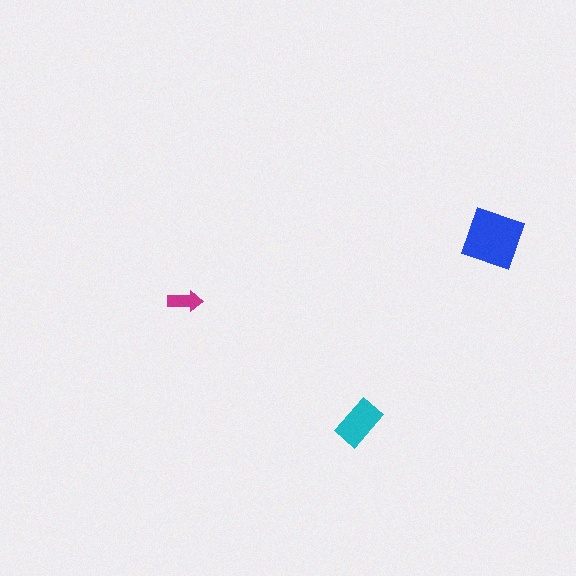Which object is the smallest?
The magenta arrow.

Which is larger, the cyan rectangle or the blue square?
The blue square.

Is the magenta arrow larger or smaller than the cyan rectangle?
Smaller.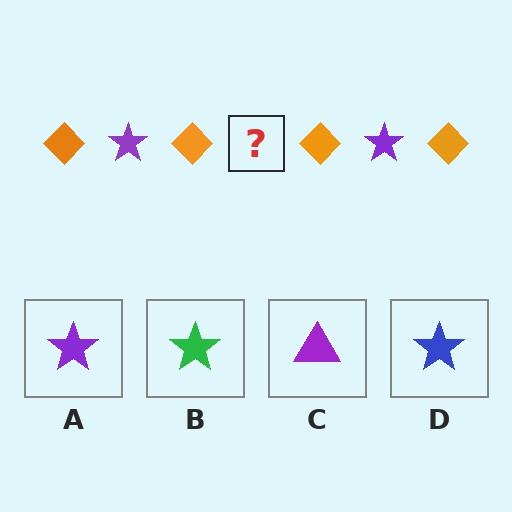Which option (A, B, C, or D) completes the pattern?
A.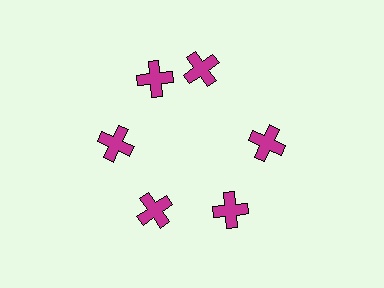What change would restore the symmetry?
The symmetry would be restored by rotating it back into even spacing with its neighbors so that all 6 crosses sit at equal angles and equal distance from the center.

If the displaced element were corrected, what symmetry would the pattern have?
It would have 6-fold rotational symmetry — the pattern would map onto itself every 60 degrees.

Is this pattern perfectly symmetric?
No. The 6 magenta crosses are arranged in a ring, but one element near the 1 o'clock position is rotated out of alignment along the ring, breaking the 6-fold rotational symmetry.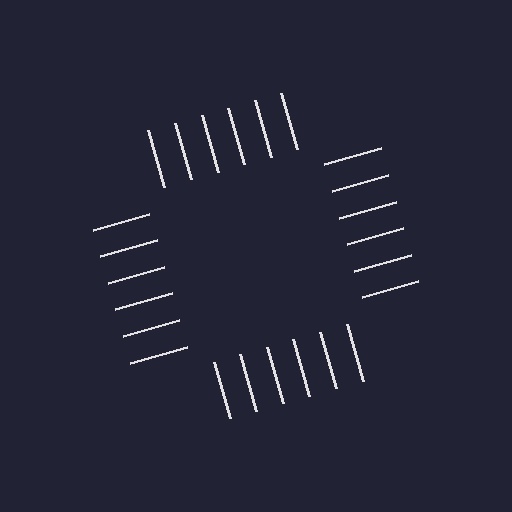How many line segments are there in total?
24 — 6 along each of the 4 edges.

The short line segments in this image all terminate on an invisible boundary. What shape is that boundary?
An illusory square — the line segments terminate on its edges but no continuous stroke is drawn.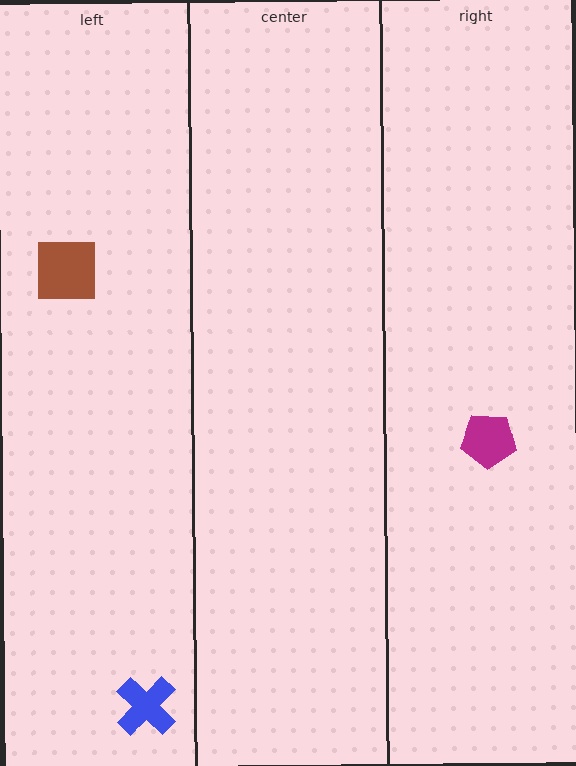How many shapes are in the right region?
1.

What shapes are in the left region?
The brown square, the blue cross.